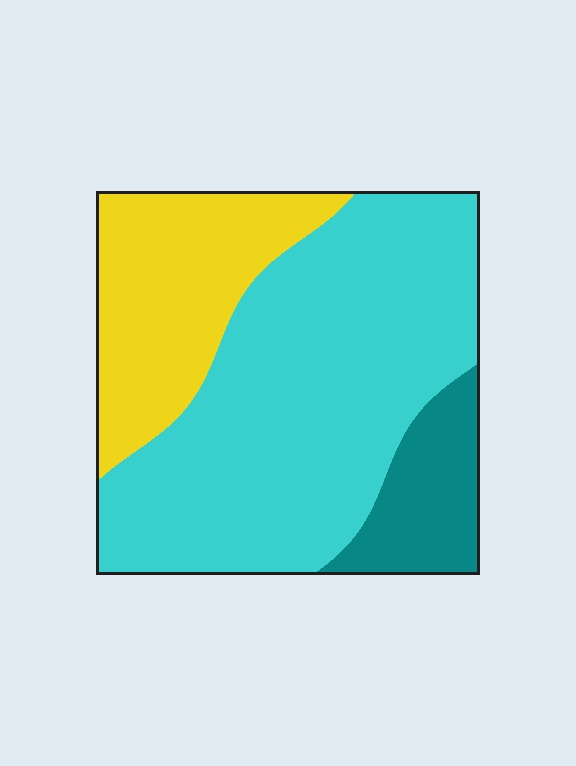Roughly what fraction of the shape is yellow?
Yellow takes up between a quarter and a half of the shape.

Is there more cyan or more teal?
Cyan.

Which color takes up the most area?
Cyan, at roughly 60%.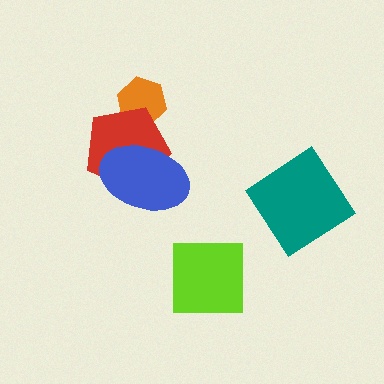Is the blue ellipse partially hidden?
No, no other shape covers it.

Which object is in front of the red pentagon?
The blue ellipse is in front of the red pentagon.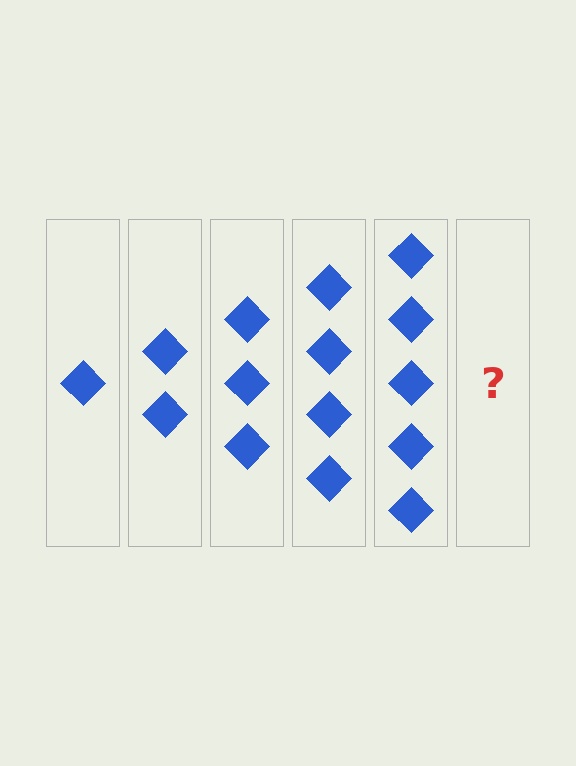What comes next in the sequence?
The next element should be 6 diamonds.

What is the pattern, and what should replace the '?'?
The pattern is that each step adds one more diamond. The '?' should be 6 diamonds.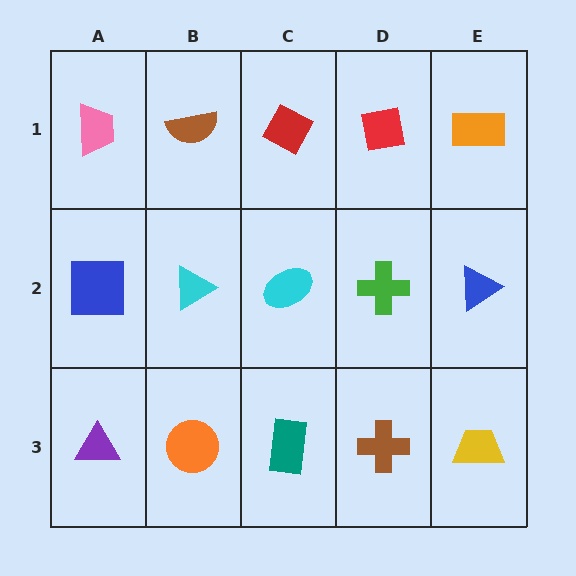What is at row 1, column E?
An orange rectangle.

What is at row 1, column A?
A pink trapezoid.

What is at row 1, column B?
A brown semicircle.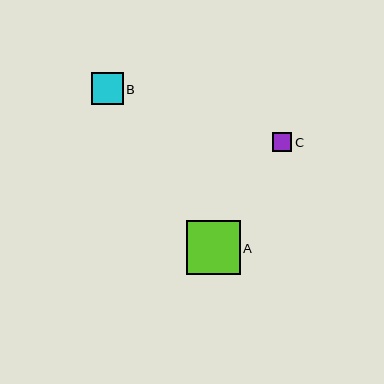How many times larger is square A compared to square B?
Square A is approximately 1.7 times the size of square B.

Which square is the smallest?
Square C is the smallest with a size of approximately 19 pixels.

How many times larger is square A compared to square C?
Square A is approximately 2.8 times the size of square C.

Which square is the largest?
Square A is the largest with a size of approximately 53 pixels.